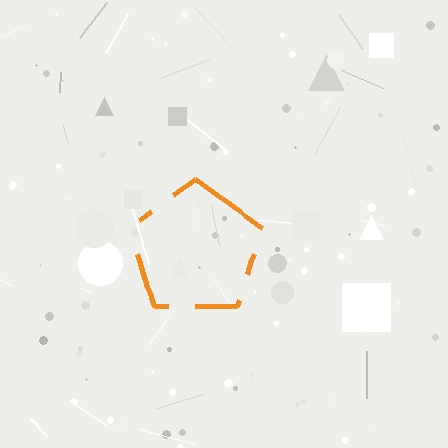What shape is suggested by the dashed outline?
The dashed outline suggests a pentagon.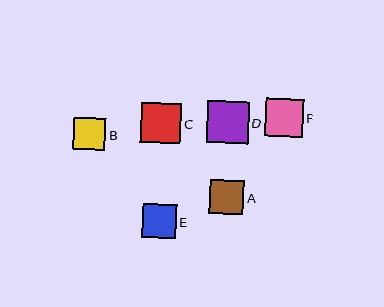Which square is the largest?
Square D is the largest with a size of approximately 42 pixels.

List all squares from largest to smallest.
From largest to smallest: D, C, F, A, E, B.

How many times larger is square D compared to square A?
Square D is approximately 1.2 times the size of square A.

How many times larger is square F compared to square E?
Square F is approximately 1.1 times the size of square E.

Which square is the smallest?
Square B is the smallest with a size of approximately 32 pixels.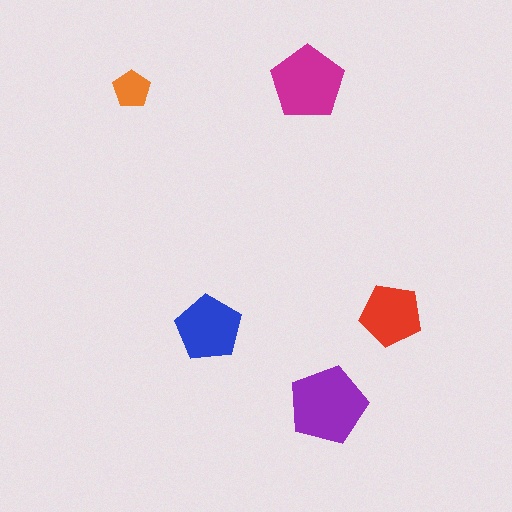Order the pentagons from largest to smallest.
the purple one, the magenta one, the blue one, the red one, the orange one.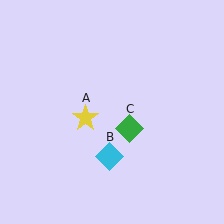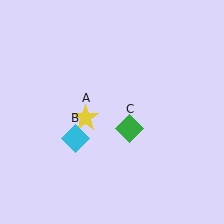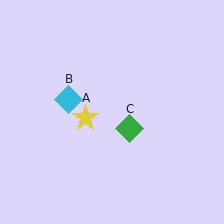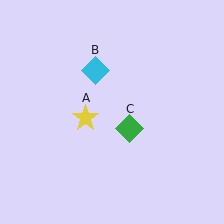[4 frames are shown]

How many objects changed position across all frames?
1 object changed position: cyan diamond (object B).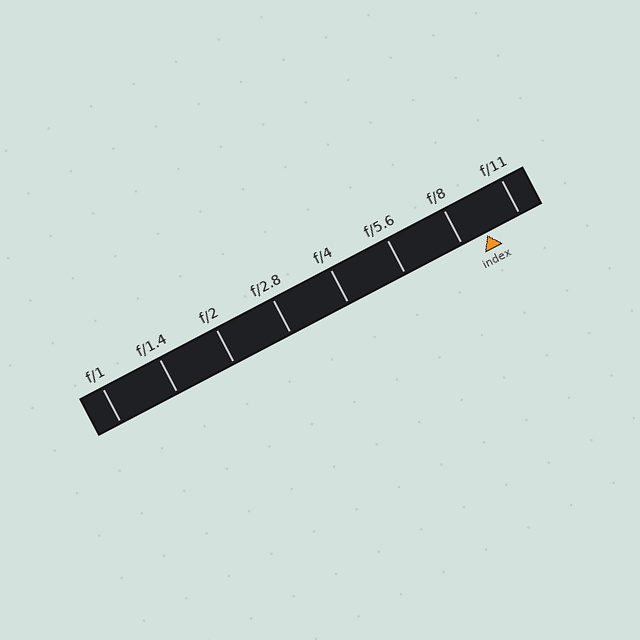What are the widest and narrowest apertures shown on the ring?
The widest aperture shown is f/1 and the narrowest is f/11.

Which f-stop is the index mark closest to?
The index mark is closest to f/8.